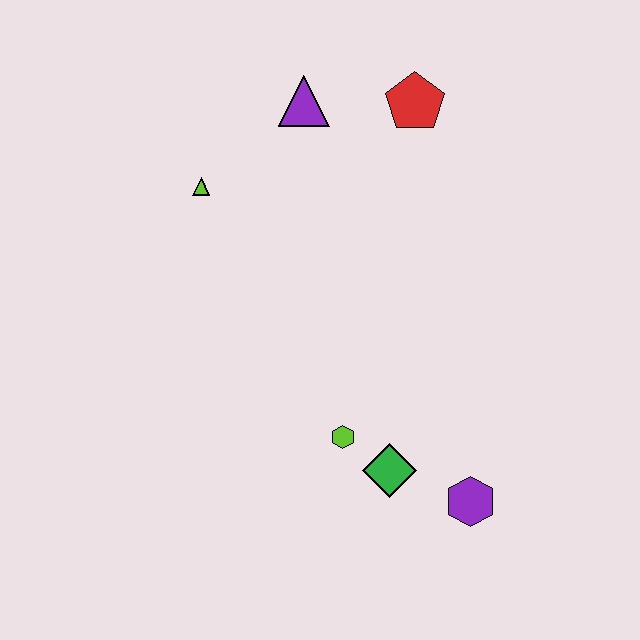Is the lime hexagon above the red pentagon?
No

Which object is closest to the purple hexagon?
The green diamond is closest to the purple hexagon.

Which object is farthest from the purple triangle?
The purple hexagon is farthest from the purple triangle.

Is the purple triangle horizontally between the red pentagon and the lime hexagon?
No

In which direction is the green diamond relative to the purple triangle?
The green diamond is below the purple triangle.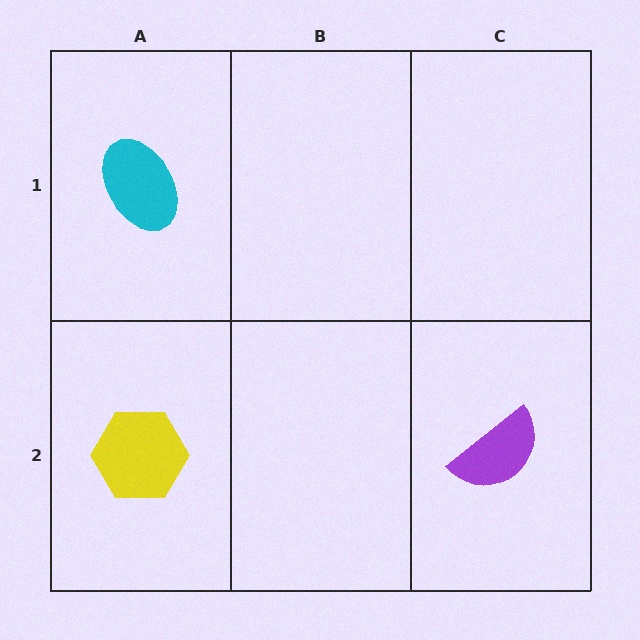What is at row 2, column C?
A purple semicircle.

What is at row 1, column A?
A cyan ellipse.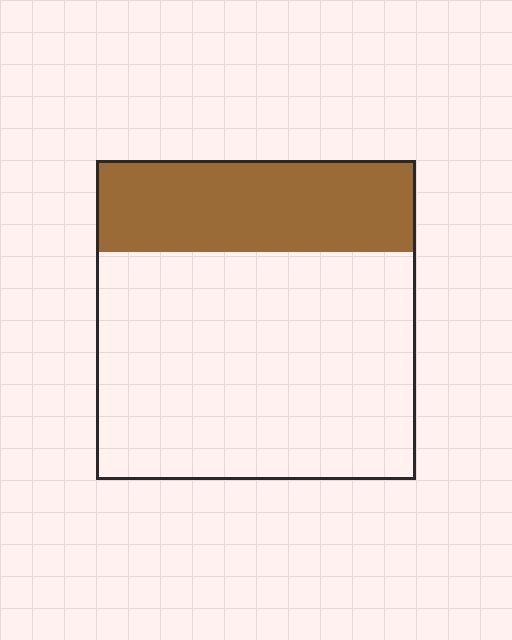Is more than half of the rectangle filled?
No.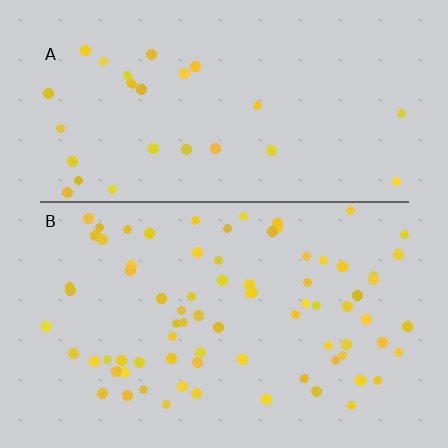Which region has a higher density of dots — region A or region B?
B (the bottom).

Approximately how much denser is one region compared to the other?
Approximately 2.7× — region B over region A.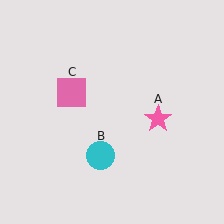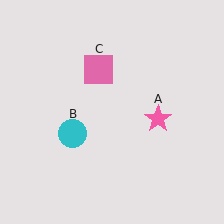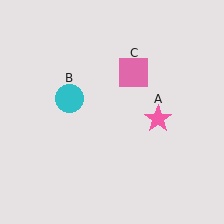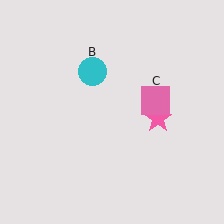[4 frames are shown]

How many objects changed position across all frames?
2 objects changed position: cyan circle (object B), pink square (object C).